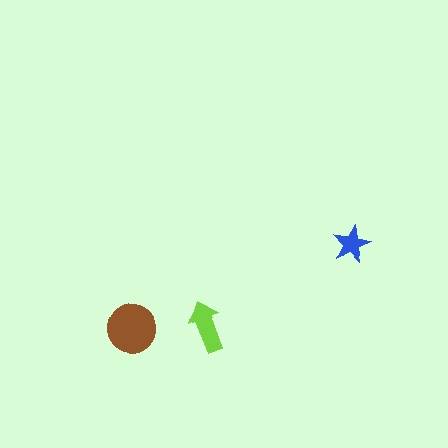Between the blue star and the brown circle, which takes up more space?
The brown circle.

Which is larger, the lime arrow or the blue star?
The lime arrow.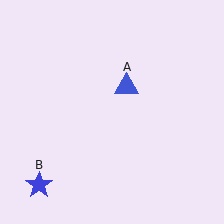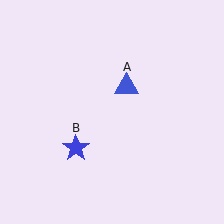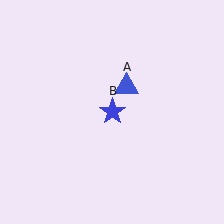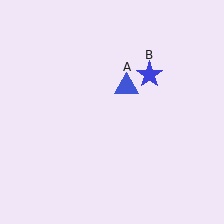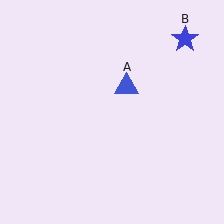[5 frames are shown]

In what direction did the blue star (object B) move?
The blue star (object B) moved up and to the right.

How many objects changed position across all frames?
1 object changed position: blue star (object B).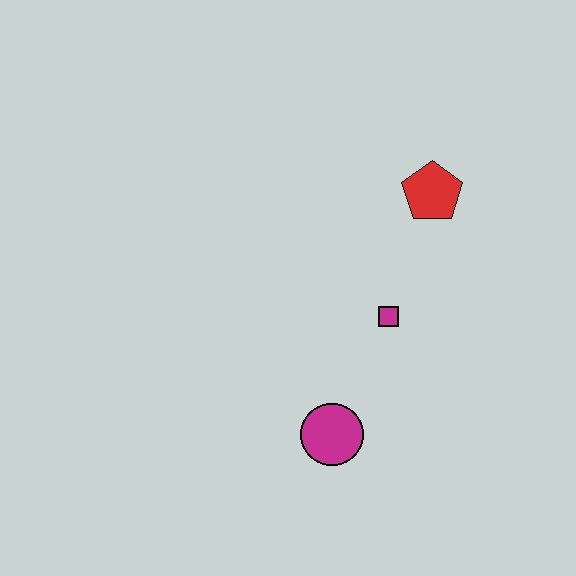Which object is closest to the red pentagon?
The magenta square is closest to the red pentagon.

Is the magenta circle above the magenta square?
No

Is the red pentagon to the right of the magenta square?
Yes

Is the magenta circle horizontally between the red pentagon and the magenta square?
No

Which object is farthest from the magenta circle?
The red pentagon is farthest from the magenta circle.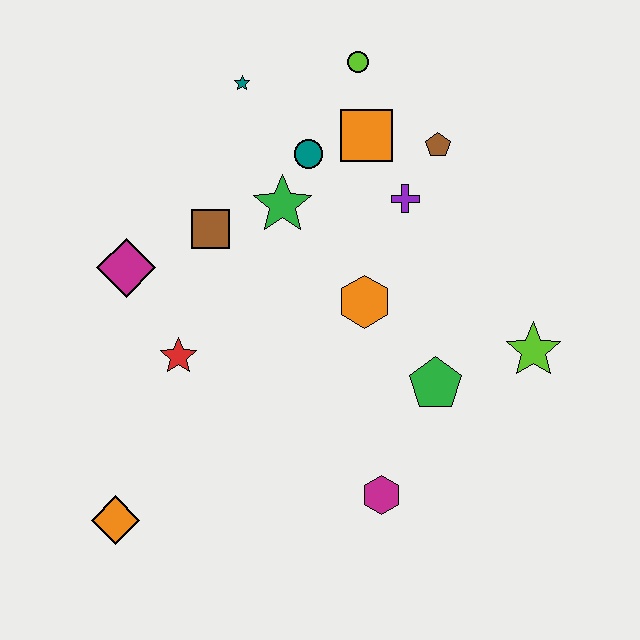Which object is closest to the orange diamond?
The red star is closest to the orange diamond.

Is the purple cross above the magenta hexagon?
Yes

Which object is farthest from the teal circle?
The orange diamond is farthest from the teal circle.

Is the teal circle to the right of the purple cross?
No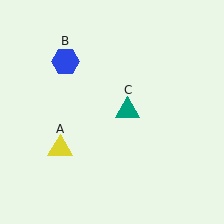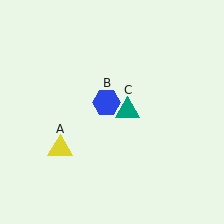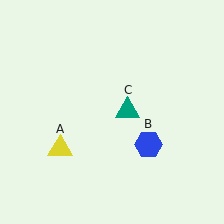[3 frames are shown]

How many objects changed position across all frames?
1 object changed position: blue hexagon (object B).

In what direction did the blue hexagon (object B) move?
The blue hexagon (object B) moved down and to the right.